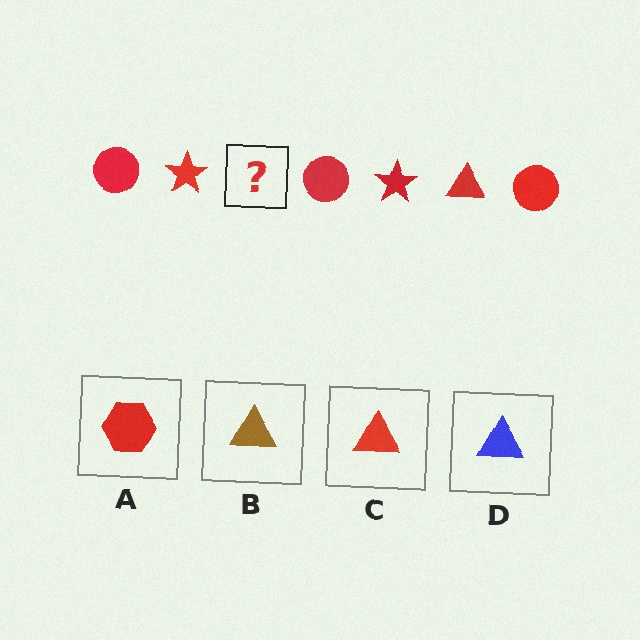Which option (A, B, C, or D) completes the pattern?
C.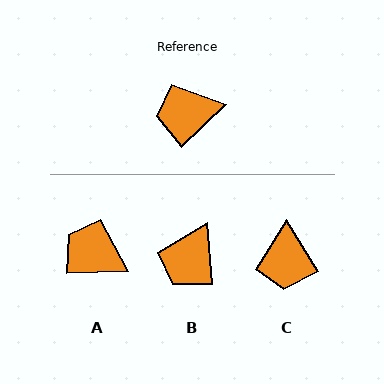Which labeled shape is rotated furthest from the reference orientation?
C, about 78 degrees away.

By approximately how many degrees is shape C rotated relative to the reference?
Approximately 78 degrees counter-clockwise.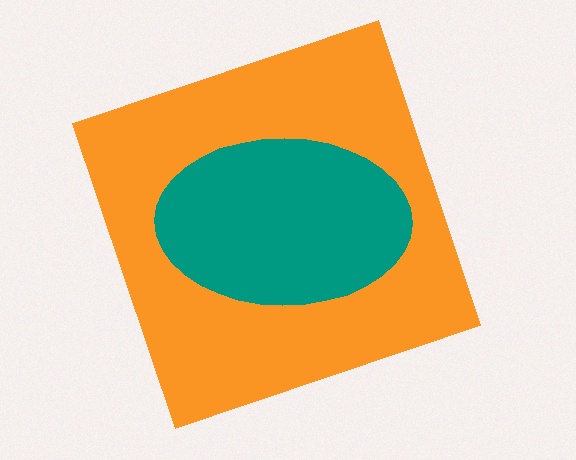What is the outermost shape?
The orange square.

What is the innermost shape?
The teal ellipse.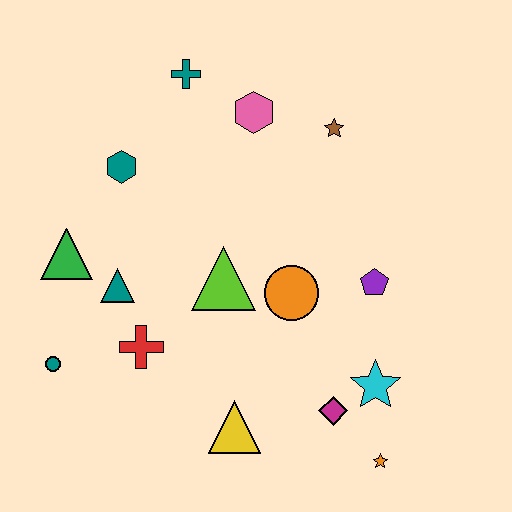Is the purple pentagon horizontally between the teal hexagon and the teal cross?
No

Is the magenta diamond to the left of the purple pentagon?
Yes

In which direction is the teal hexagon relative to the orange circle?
The teal hexagon is to the left of the orange circle.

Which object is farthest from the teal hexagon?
The orange star is farthest from the teal hexagon.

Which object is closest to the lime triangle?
The orange circle is closest to the lime triangle.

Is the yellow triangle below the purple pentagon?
Yes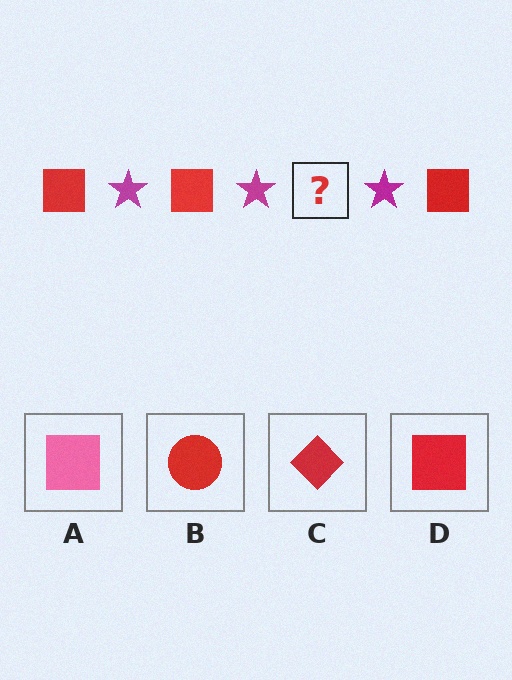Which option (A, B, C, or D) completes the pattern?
D.